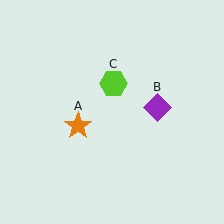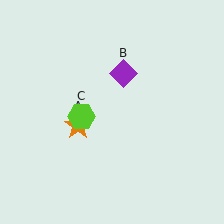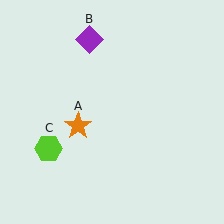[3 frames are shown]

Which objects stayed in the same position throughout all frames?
Orange star (object A) remained stationary.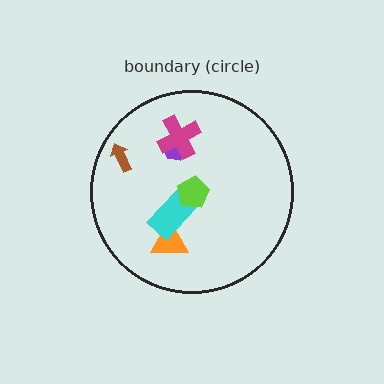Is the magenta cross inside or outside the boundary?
Inside.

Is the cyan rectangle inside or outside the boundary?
Inside.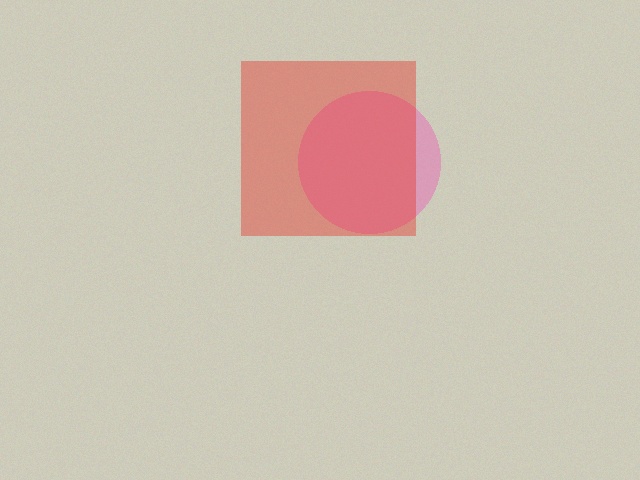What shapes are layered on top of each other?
The layered shapes are: a pink circle, a red square.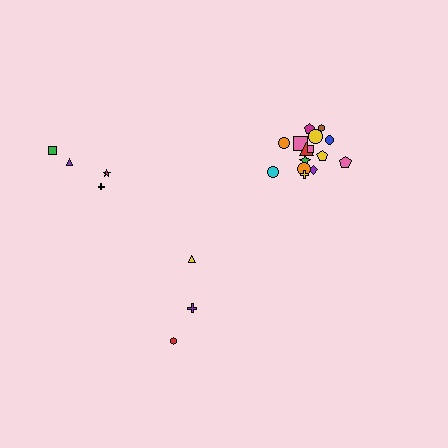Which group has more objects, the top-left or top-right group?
The top-right group.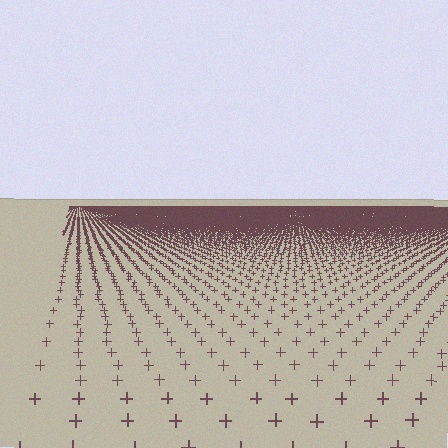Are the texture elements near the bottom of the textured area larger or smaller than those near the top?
Larger. Near the bottom, elements are closer to the viewer and appear at a bigger on-screen size.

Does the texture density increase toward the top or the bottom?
Density increases toward the top.